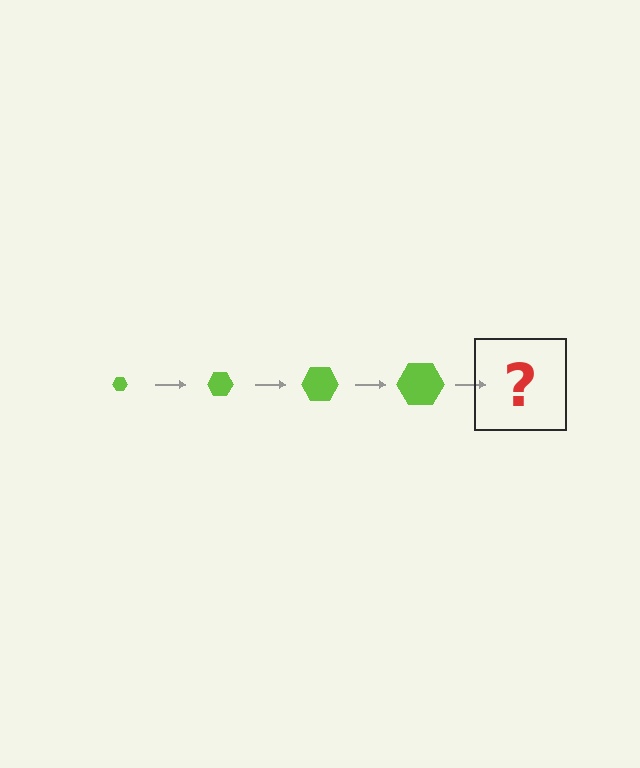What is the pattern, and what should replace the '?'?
The pattern is that the hexagon gets progressively larger each step. The '?' should be a lime hexagon, larger than the previous one.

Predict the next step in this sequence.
The next step is a lime hexagon, larger than the previous one.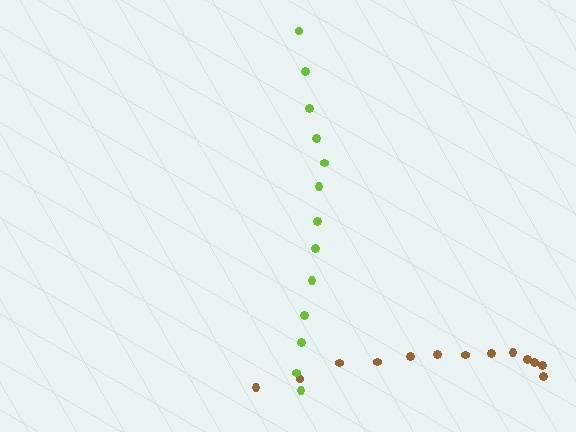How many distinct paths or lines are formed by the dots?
There are 2 distinct paths.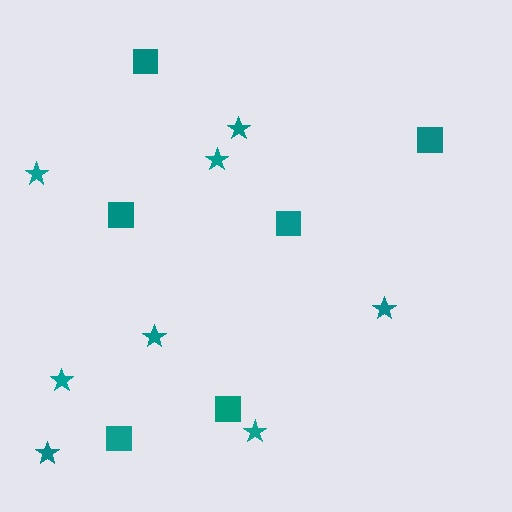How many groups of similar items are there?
There are 2 groups: one group of squares (6) and one group of stars (8).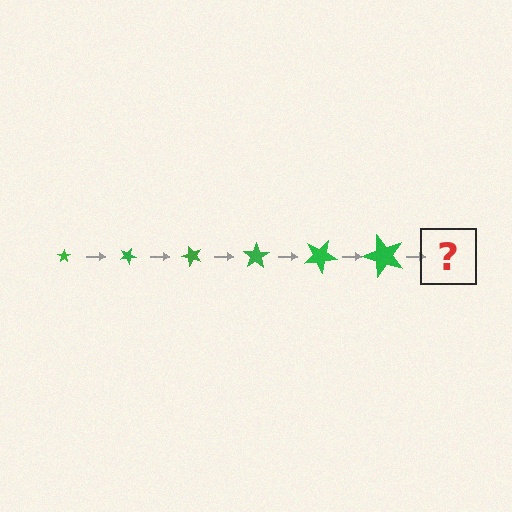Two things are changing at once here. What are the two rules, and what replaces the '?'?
The two rules are that the star grows larger each step and it rotates 25 degrees each step. The '?' should be a star, larger than the previous one and rotated 150 degrees from the start.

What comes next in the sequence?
The next element should be a star, larger than the previous one and rotated 150 degrees from the start.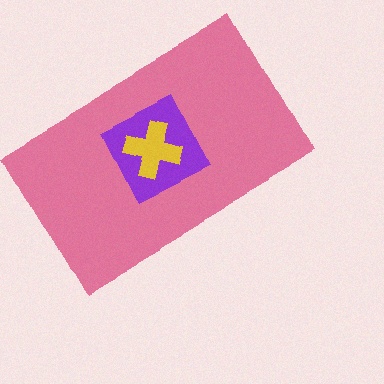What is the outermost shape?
The pink rectangle.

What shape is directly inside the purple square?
The yellow cross.